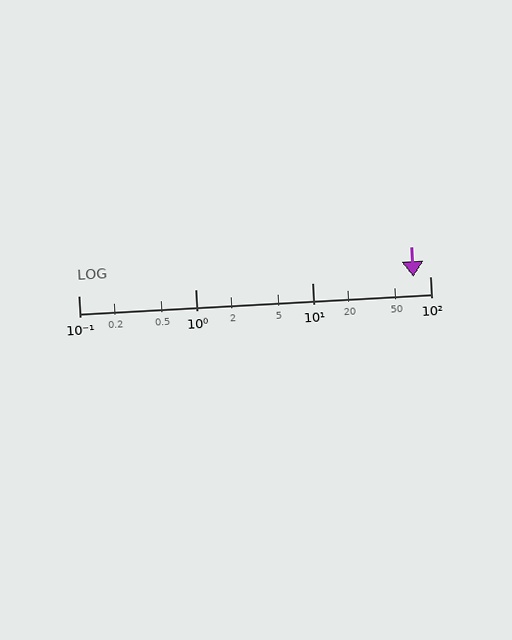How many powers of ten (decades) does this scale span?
The scale spans 3 decades, from 0.1 to 100.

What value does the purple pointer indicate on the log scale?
The pointer indicates approximately 72.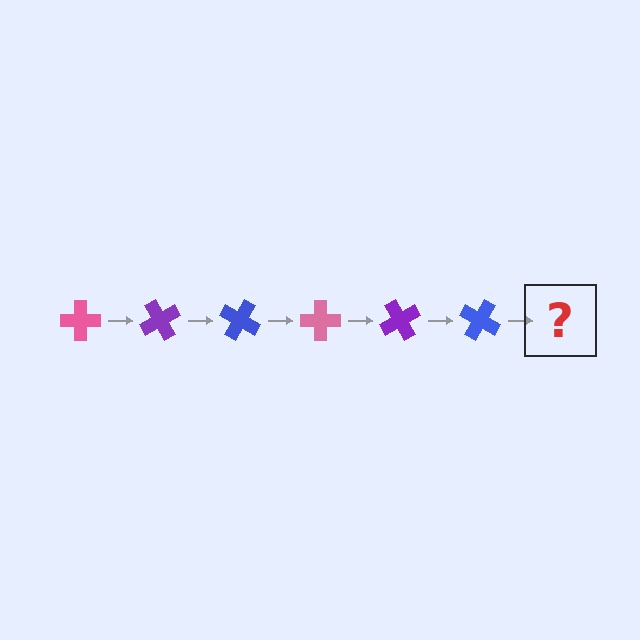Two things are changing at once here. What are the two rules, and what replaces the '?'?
The two rules are that it rotates 60 degrees each step and the color cycles through pink, purple, and blue. The '?' should be a pink cross, rotated 360 degrees from the start.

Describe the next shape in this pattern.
It should be a pink cross, rotated 360 degrees from the start.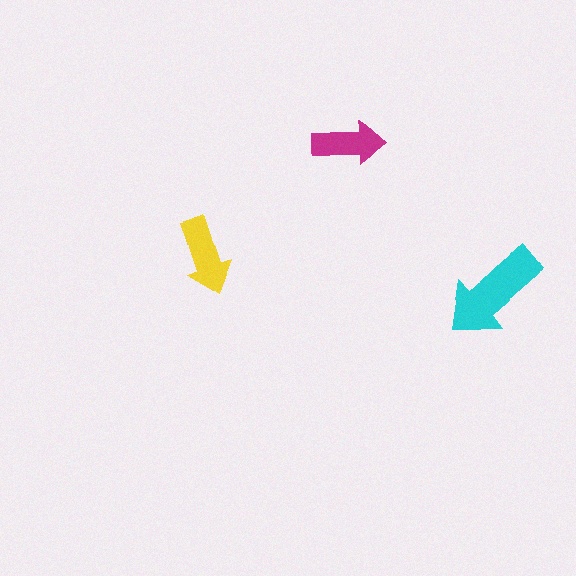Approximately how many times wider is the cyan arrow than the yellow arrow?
About 1.5 times wider.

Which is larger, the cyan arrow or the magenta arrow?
The cyan one.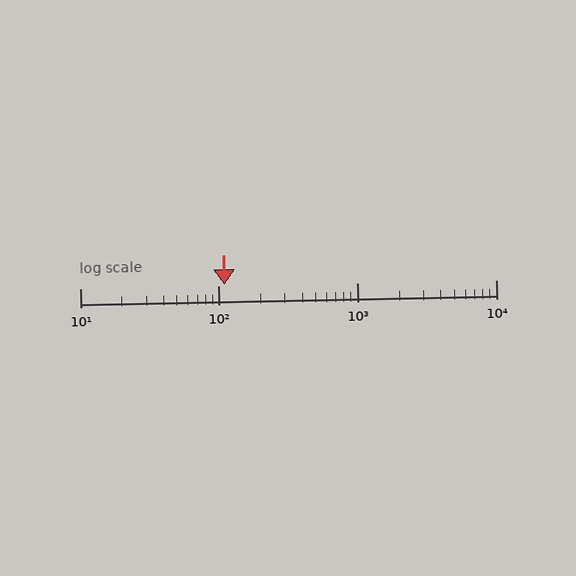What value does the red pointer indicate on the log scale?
The pointer indicates approximately 110.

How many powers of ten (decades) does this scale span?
The scale spans 3 decades, from 10 to 10000.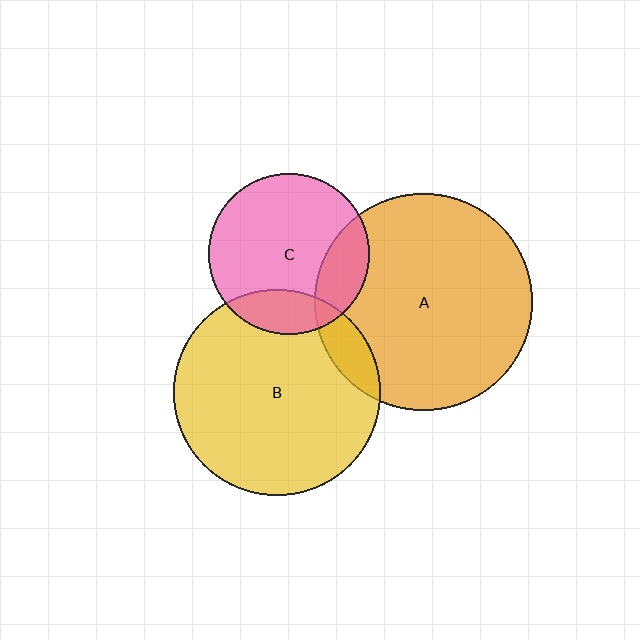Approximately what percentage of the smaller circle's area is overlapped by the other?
Approximately 20%.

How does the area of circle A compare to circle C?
Approximately 1.8 times.